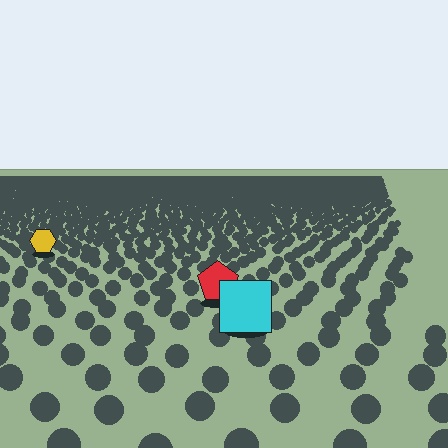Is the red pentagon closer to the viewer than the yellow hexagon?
Yes. The red pentagon is closer — you can tell from the texture gradient: the ground texture is coarser near it.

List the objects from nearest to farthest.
From nearest to farthest: the cyan square, the red pentagon, the yellow hexagon.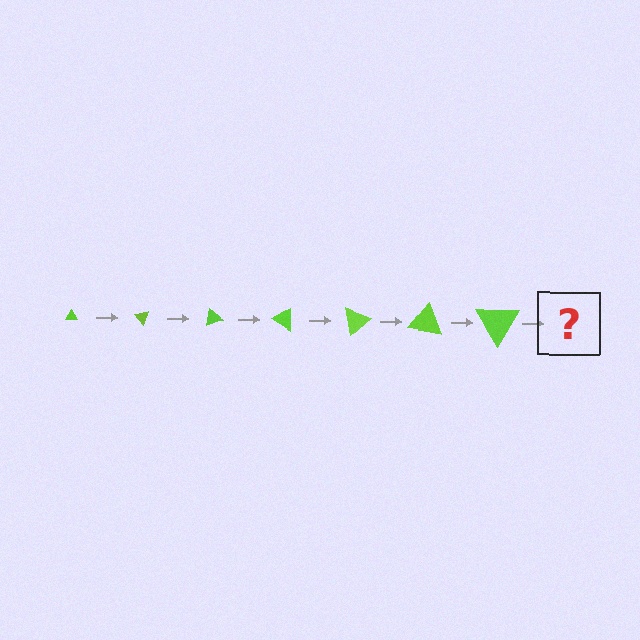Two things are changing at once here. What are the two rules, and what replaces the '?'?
The two rules are that the triangle grows larger each step and it rotates 50 degrees each step. The '?' should be a triangle, larger than the previous one and rotated 350 degrees from the start.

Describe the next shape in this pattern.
It should be a triangle, larger than the previous one and rotated 350 degrees from the start.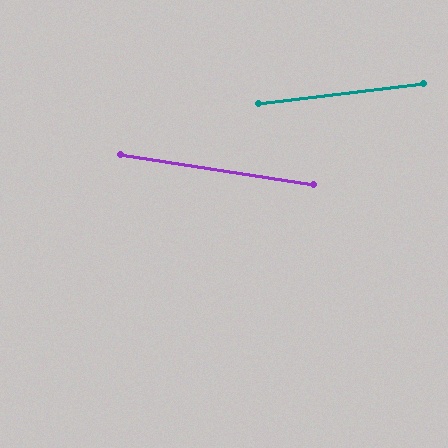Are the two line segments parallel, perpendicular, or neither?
Neither parallel nor perpendicular — they differ by about 16°.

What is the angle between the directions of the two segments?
Approximately 16 degrees.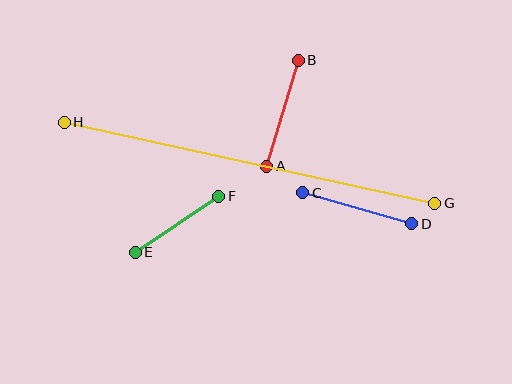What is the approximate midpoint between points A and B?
The midpoint is at approximately (283, 113) pixels.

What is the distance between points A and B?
The distance is approximately 111 pixels.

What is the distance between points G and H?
The distance is approximately 379 pixels.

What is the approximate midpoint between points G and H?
The midpoint is at approximately (249, 163) pixels.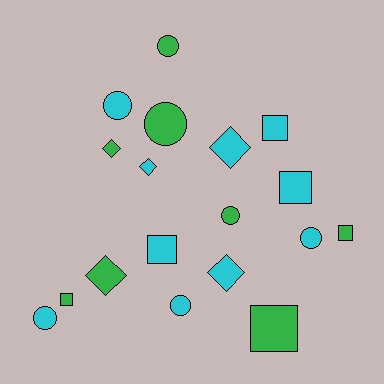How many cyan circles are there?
There are 4 cyan circles.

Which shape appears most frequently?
Circle, with 7 objects.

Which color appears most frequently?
Cyan, with 10 objects.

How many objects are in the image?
There are 18 objects.